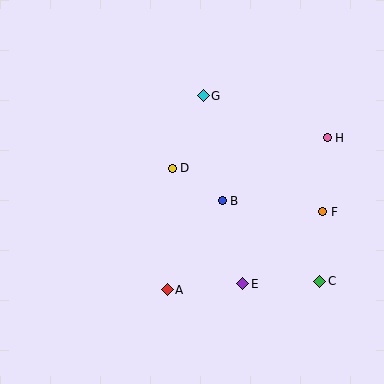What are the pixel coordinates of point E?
Point E is at (243, 284).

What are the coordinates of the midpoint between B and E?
The midpoint between B and E is at (233, 242).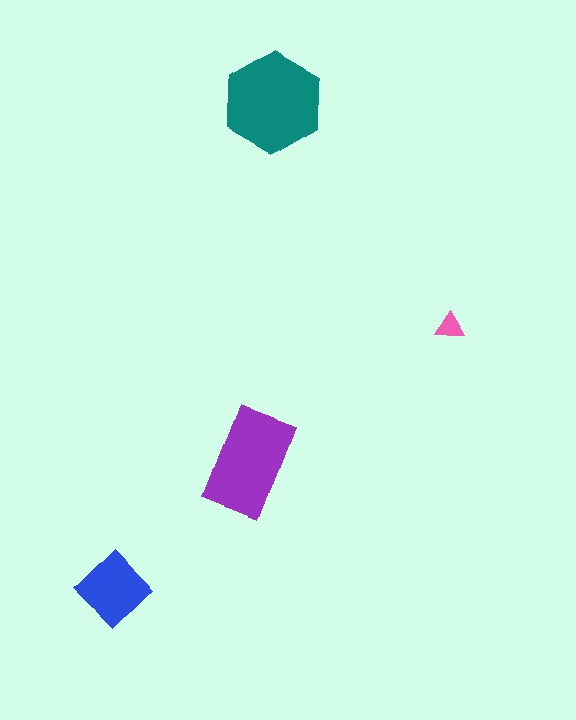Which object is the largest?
The teal hexagon.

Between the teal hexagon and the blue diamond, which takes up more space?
The teal hexagon.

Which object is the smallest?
The pink triangle.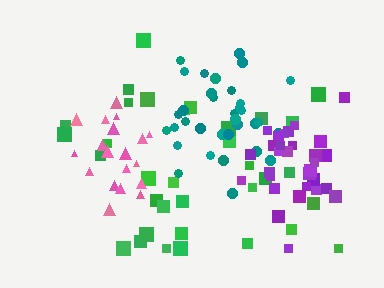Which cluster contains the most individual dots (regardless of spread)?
Green (35).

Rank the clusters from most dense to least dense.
pink, purple, teal, green.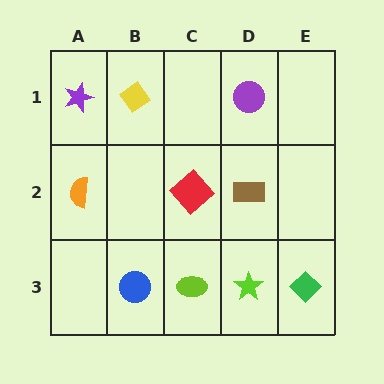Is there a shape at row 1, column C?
No, that cell is empty.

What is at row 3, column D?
A lime star.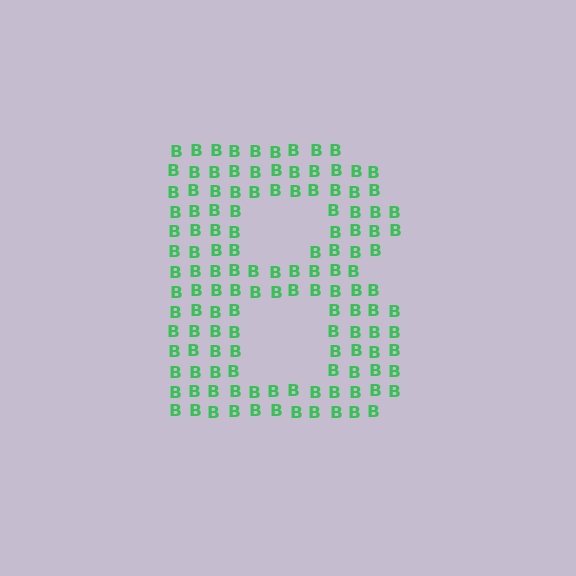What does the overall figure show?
The overall figure shows the letter B.